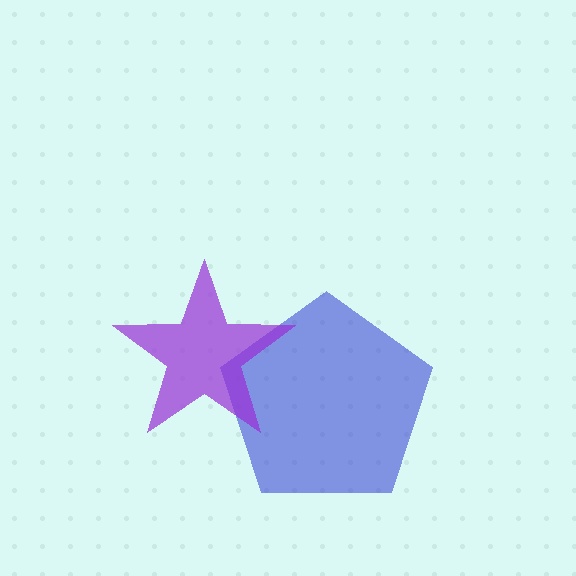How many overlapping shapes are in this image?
There are 2 overlapping shapes in the image.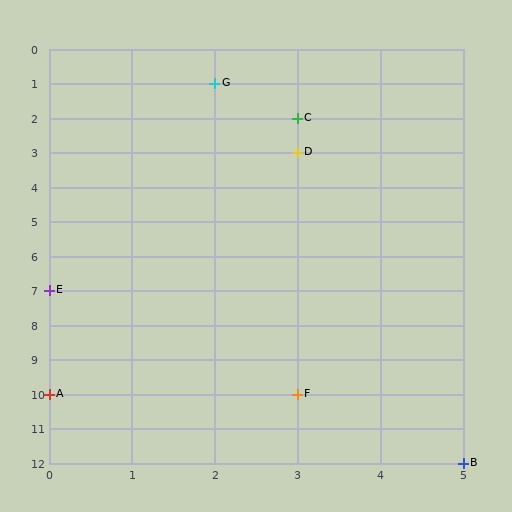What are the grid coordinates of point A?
Point A is at grid coordinates (0, 10).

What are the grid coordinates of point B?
Point B is at grid coordinates (5, 12).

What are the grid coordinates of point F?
Point F is at grid coordinates (3, 10).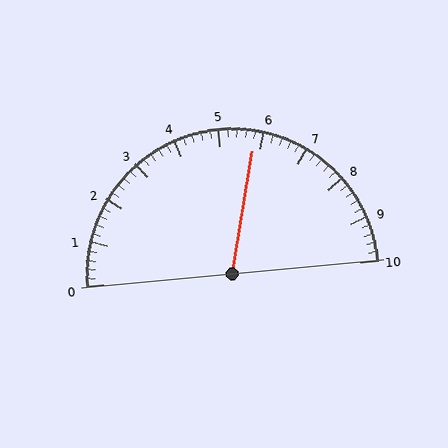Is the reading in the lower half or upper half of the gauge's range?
The reading is in the upper half of the range (0 to 10).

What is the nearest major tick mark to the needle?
The nearest major tick mark is 6.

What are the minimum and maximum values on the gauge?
The gauge ranges from 0 to 10.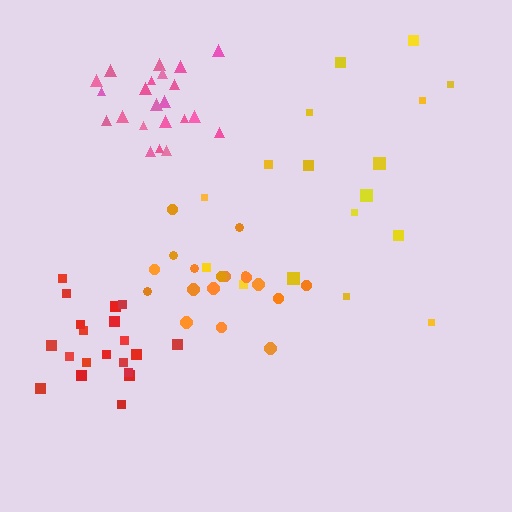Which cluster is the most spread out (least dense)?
Yellow.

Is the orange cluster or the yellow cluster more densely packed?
Orange.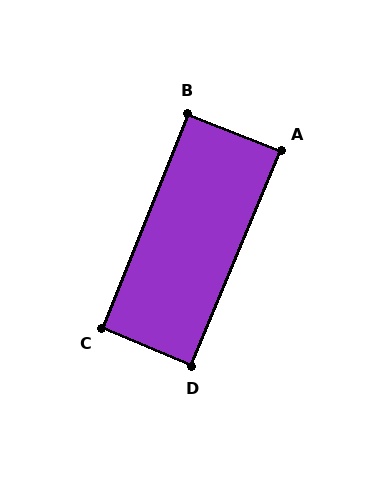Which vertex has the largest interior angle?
C, at approximately 91 degrees.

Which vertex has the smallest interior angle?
A, at approximately 89 degrees.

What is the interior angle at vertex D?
Approximately 90 degrees (approximately right).